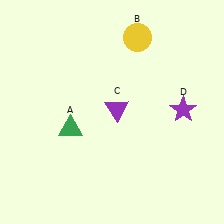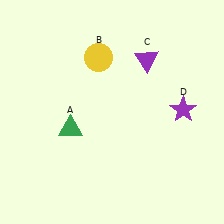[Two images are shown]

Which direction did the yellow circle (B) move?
The yellow circle (B) moved left.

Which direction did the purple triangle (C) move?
The purple triangle (C) moved up.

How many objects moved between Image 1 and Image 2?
2 objects moved between the two images.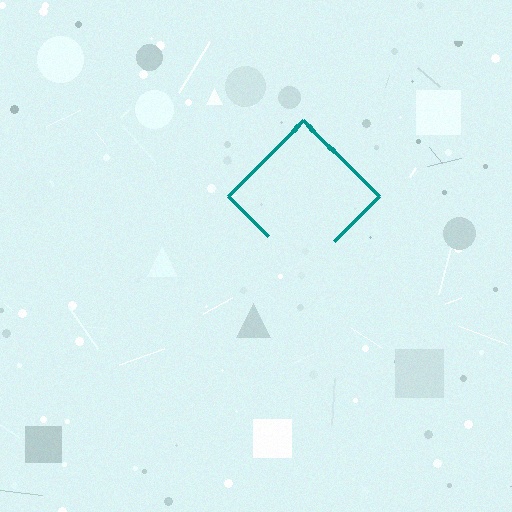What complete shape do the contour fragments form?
The contour fragments form a diamond.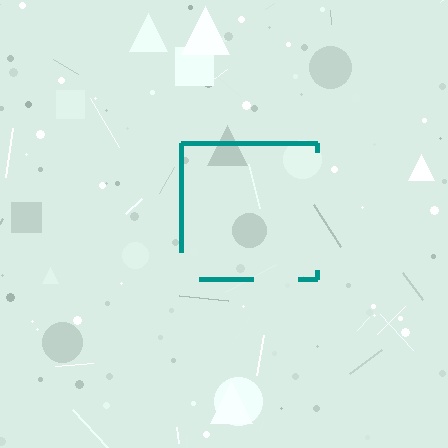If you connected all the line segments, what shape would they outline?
They would outline a square.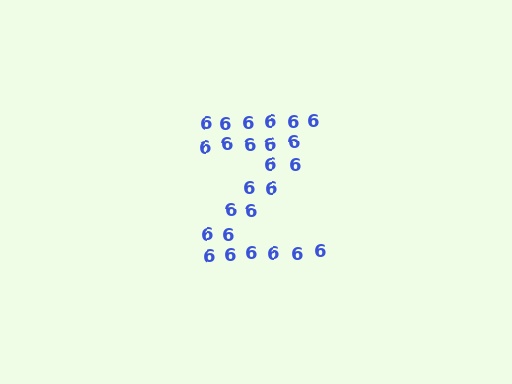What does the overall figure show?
The overall figure shows the letter Z.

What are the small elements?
The small elements are digit 6's.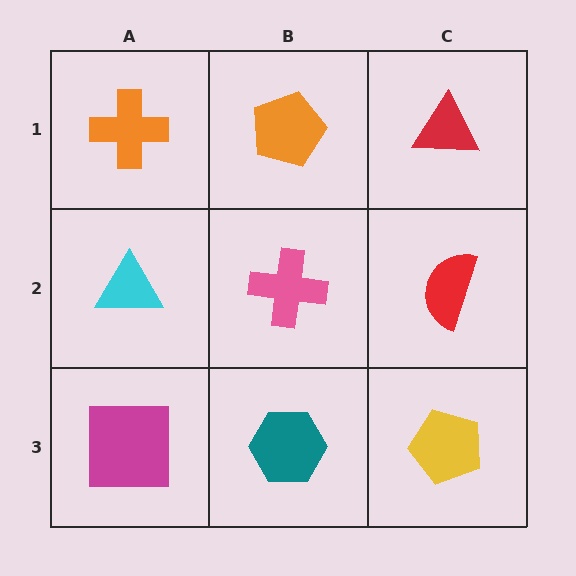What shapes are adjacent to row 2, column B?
An orange pentagon (row 1, column B), a teal hexagon (row 3, column B), a cyan triangle (row 2, column A), a red semicircle (row 2, column C).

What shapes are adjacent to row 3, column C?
A red semicircle (row 2, column C), a teal hexagon (row 3, column B).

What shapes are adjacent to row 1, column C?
A red semicircle (row 2, column C), an orange pentagon (row 1, column B).